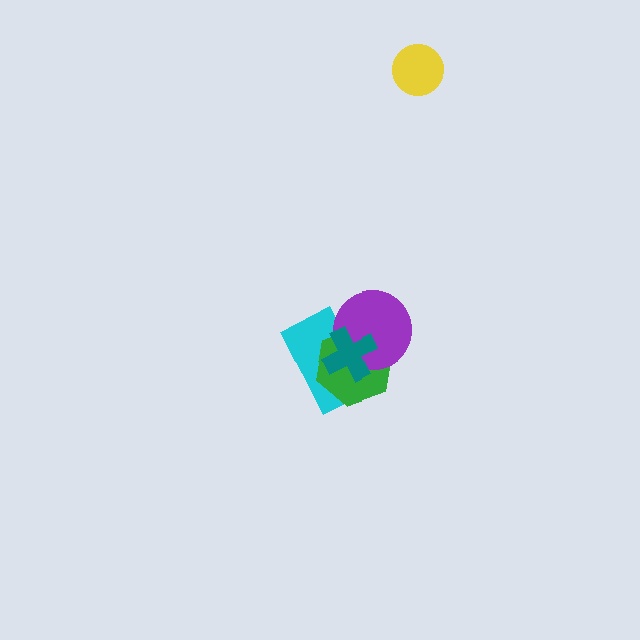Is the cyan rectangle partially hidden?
Yes, it is partially covered by another shape.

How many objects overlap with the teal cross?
3 objects overlap with the teal cross.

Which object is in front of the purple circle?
The teal cross is in front of the purple circle.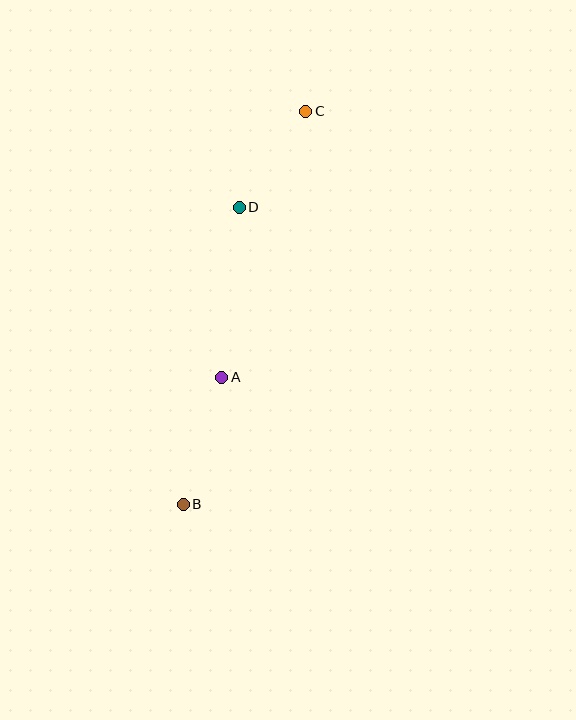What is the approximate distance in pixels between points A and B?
The distance between A and B is approximately 133 pixels.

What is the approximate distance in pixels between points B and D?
The distance between B and D is approximately 302 pixels.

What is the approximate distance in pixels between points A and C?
The distance between A and C is approximately 279 pixels.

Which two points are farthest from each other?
Points B and C are farthest from each other.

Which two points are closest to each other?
Points C and D are closest to each other.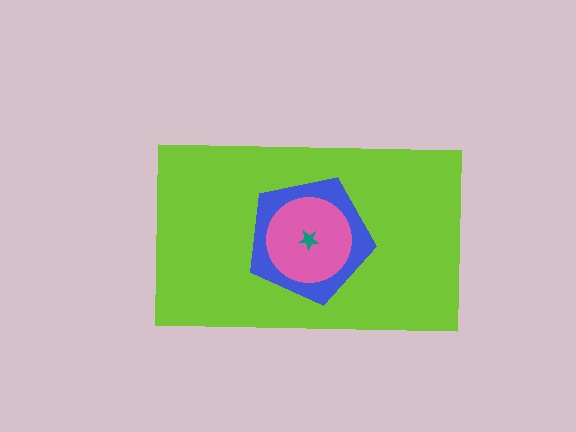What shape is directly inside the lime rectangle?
The blue pentagon.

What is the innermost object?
The teal star.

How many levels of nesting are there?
4.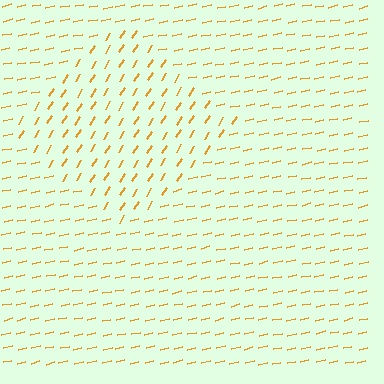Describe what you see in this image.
The image is filled with small orange line segments. A diamond region in the image has lines oriented differently from the surrounding lines, creating a visible texture boundary.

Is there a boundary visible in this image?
Yes, there is a texture boundary formed by a change in line orientation.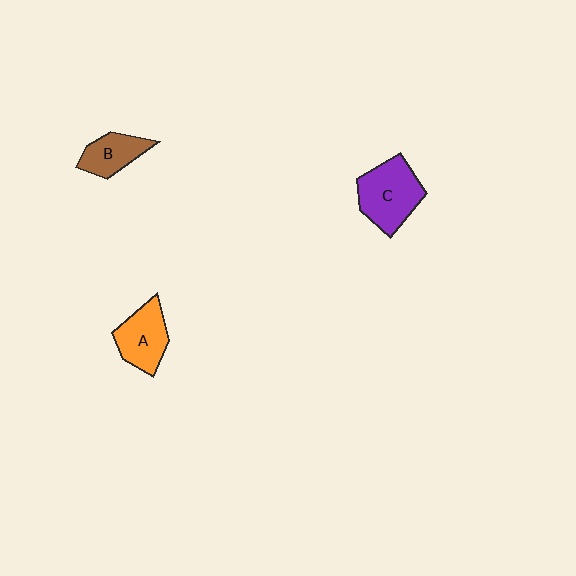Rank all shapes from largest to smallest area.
From largest to smallest: C (purple), A (orange), B (brown).